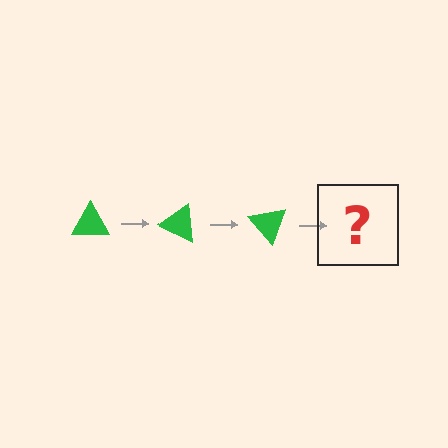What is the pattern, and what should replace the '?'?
The pattern is that the triangle rotates 25 degrees each step. The '?' should be a green triangle rotated 75 degrees.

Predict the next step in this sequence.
The next step is a green triangle rotated 75 degrees.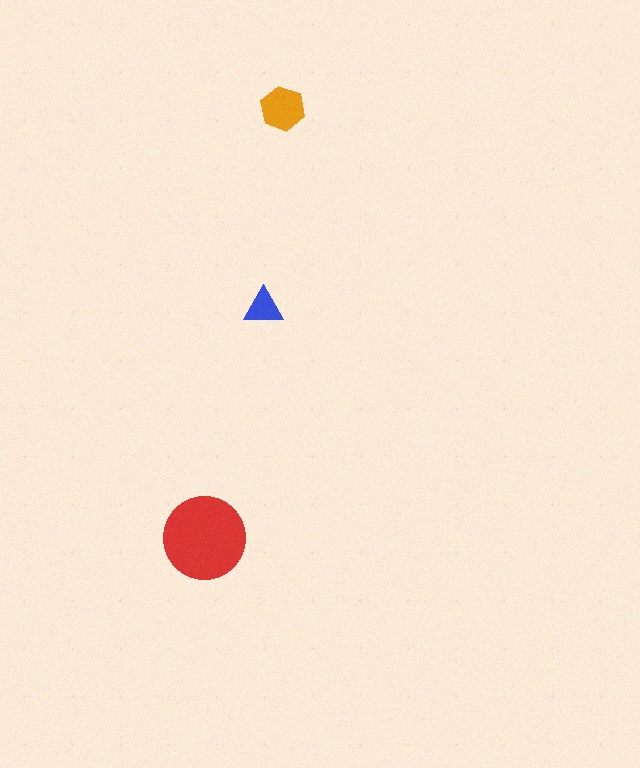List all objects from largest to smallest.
The red circle, the orange hexagon, the blue triangle.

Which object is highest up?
The orange hexagon is topmost.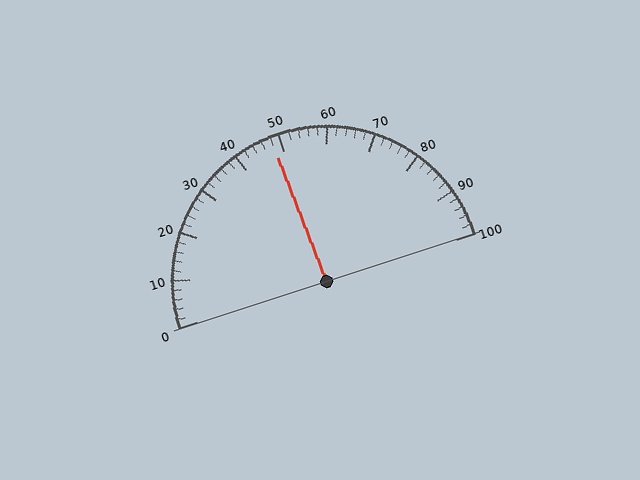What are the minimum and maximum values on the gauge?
The gauge ranges from 0 to 100.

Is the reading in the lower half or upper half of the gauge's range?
The reading is in the lower half of the range (0 to 100).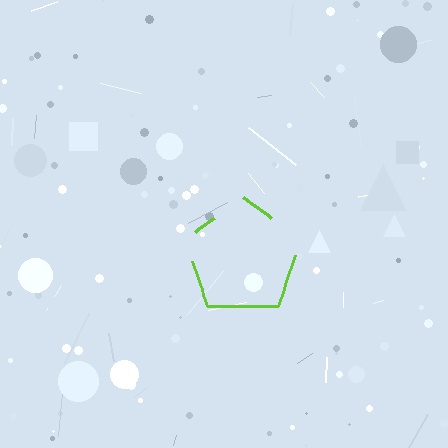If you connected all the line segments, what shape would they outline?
They would outline a pentagon.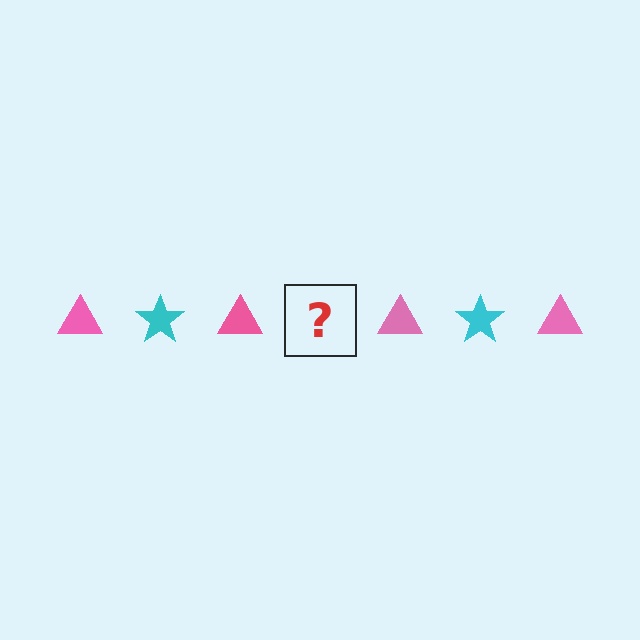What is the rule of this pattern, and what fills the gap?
The rule is that the pattern alternates between pink triangle and cyan star. The gap should be filled with a cyan star.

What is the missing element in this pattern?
The missing element is a cyan star.